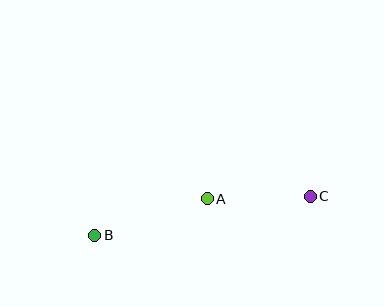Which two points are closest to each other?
Points A and C are closest to each other.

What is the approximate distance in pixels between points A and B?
The distance between A and B is approximately 118 pixels.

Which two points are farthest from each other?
Points B and C are farthest from each other.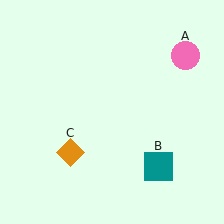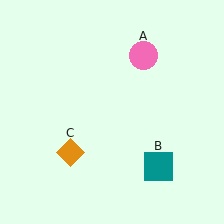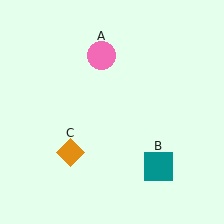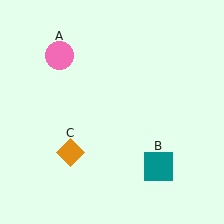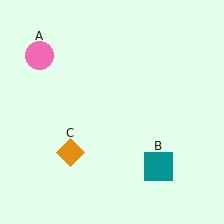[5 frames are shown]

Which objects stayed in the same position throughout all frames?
Teal square (object B) and orange diamond (object C) remained stationary.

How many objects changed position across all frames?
1 object changed position: pink circle (object A).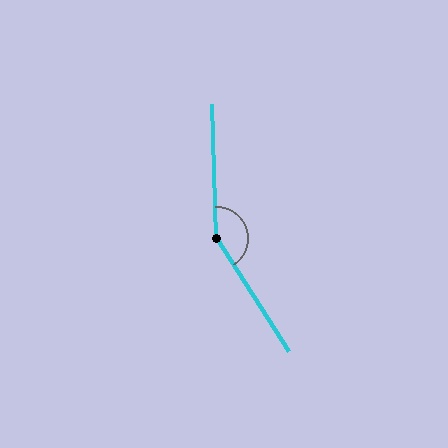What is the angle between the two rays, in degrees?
Approximately 149 degrees.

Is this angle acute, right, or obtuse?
It is obtuse.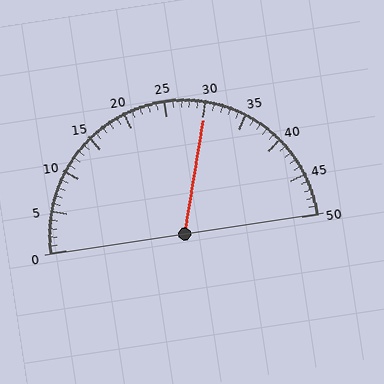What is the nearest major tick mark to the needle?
The nearest major tick mark is 30.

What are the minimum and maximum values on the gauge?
The gauge ranges from 0 to 50.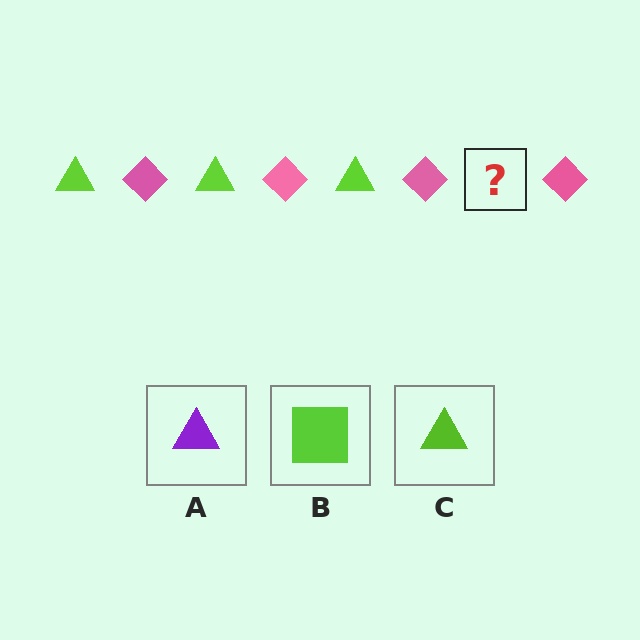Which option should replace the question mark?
Option C.